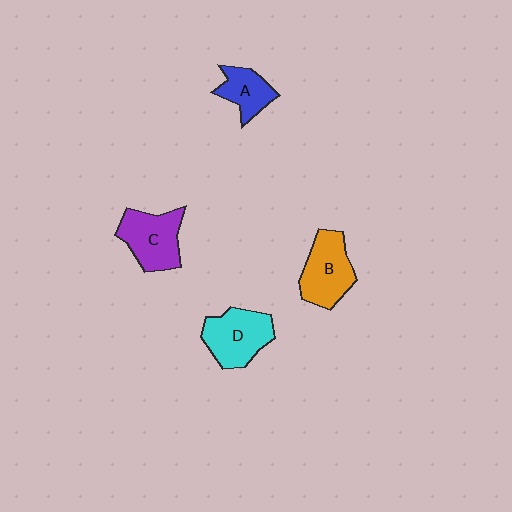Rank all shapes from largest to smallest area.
From largest to smallest: D (cyan), C (purple), B (orange), A (blue).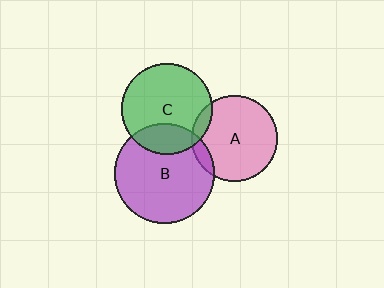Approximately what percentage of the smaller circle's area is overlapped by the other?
Approximately 25%.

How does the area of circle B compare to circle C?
Approximately 1.2 times.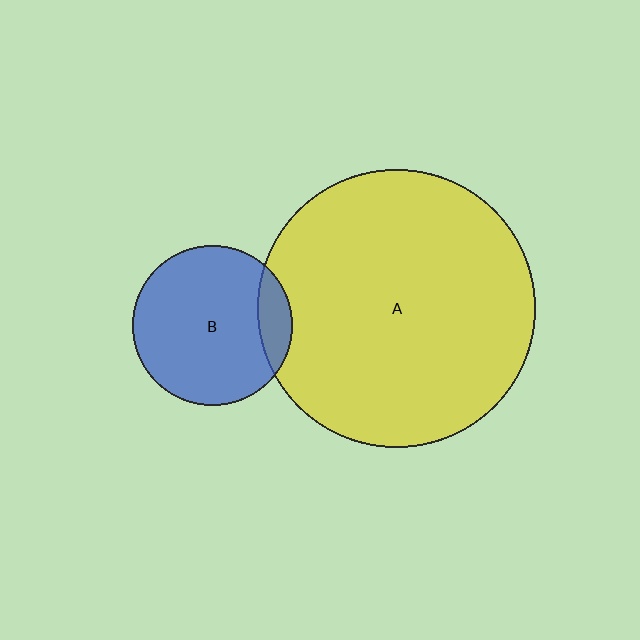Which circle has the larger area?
Circle A (yellow).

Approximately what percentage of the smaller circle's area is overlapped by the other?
Approximately 15%.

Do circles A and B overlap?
Yes.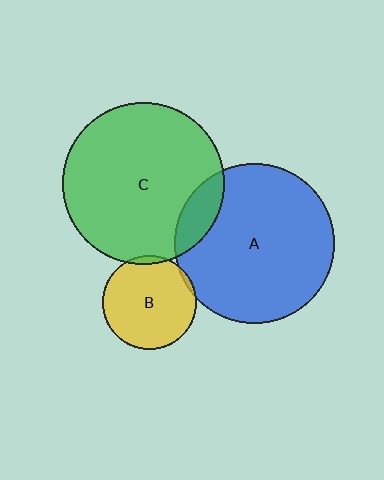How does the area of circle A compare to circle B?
Approximately 2.9 times.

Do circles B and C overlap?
Yes.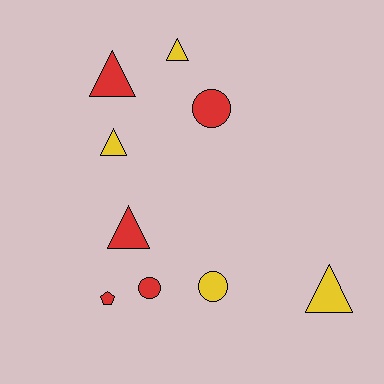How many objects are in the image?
There are 9 objects.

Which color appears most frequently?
Red, with 5 objects.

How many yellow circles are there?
There is 1 yellow circle.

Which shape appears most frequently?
Triangle, with 5 objects.